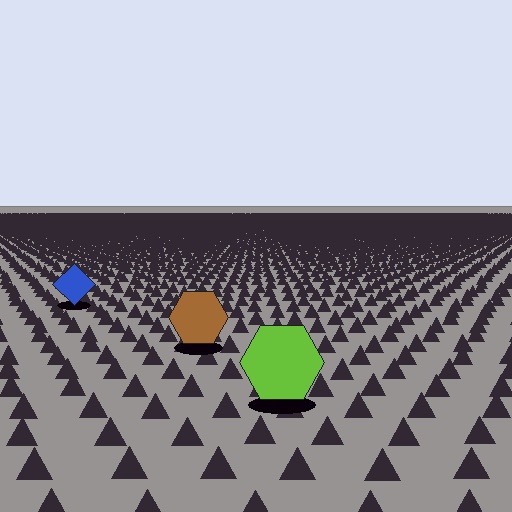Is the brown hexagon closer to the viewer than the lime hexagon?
No. The lime hexagon is closer — you can tell from the texture gradient: the ground texture is coarser near it.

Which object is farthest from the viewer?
The blue diamond is farthest from the viewer. It appears smaller and the ground texture around it is denser.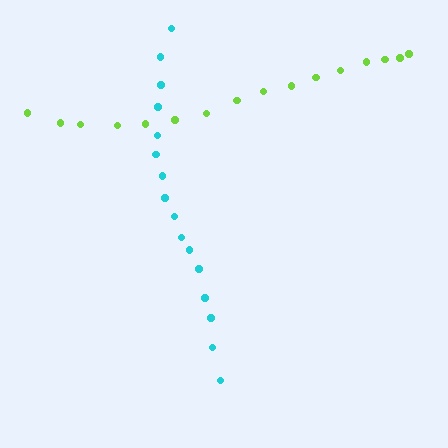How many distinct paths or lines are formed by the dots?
There are 2 distinct paths.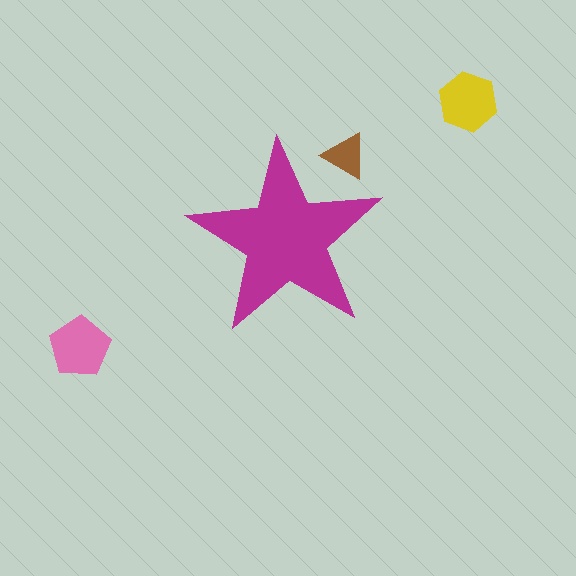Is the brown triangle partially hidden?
Yes, the brown triangle is partially hidden behind the magenta star.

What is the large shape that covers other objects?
A magenta star.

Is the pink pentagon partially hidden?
No, the pink pentagon is fully visible.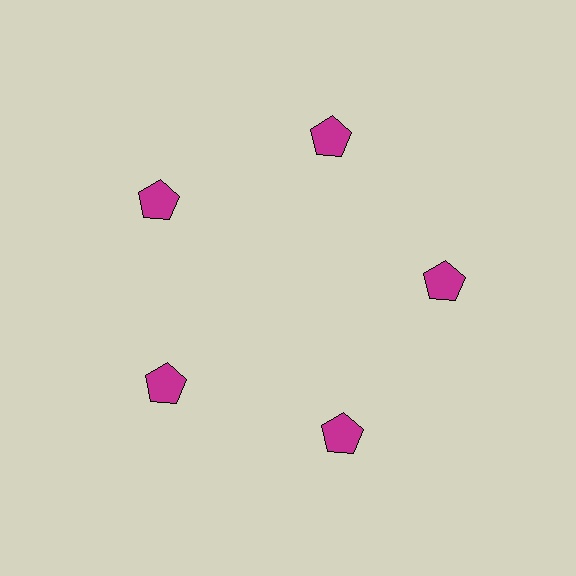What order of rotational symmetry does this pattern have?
This pattern has 5-fold rotational symmetry.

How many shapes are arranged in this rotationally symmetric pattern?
There are 5 shapes, arranged in 5 groups of 1.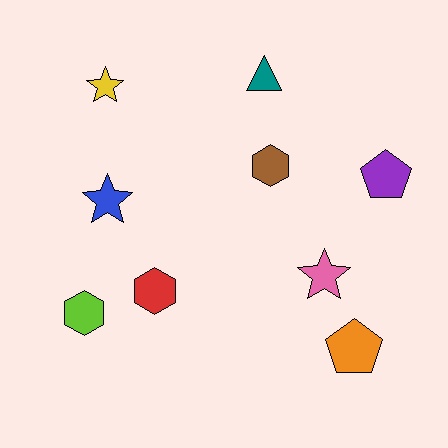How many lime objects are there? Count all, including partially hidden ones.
There is 1 lime object.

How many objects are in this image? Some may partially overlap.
There are 9 objects.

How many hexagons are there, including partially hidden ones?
There are 3 hexagons.